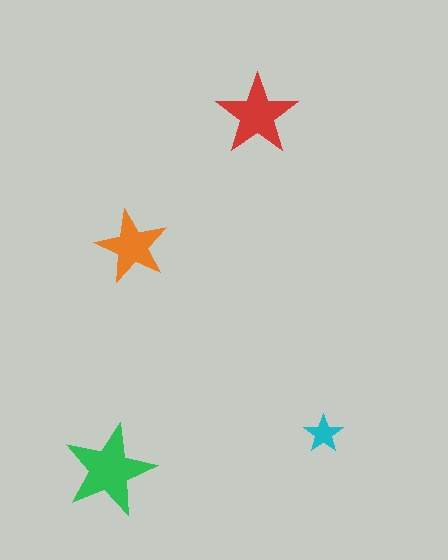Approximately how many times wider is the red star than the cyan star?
About 2 times wider.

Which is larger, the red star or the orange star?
The red one.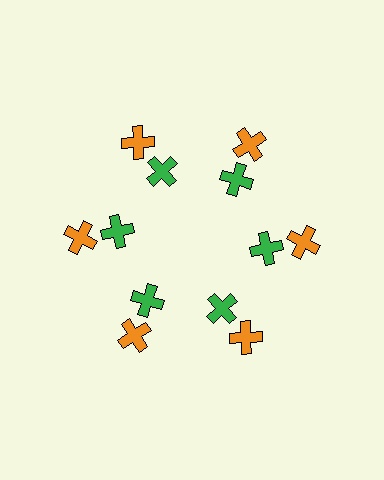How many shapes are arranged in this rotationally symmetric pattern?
There are 12 shapes, arranged in 6 groups of 2.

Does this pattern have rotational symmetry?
Yes, this pattern has 6-fold rotational symmetry. It looks the same after rotating 60 degrees around the center.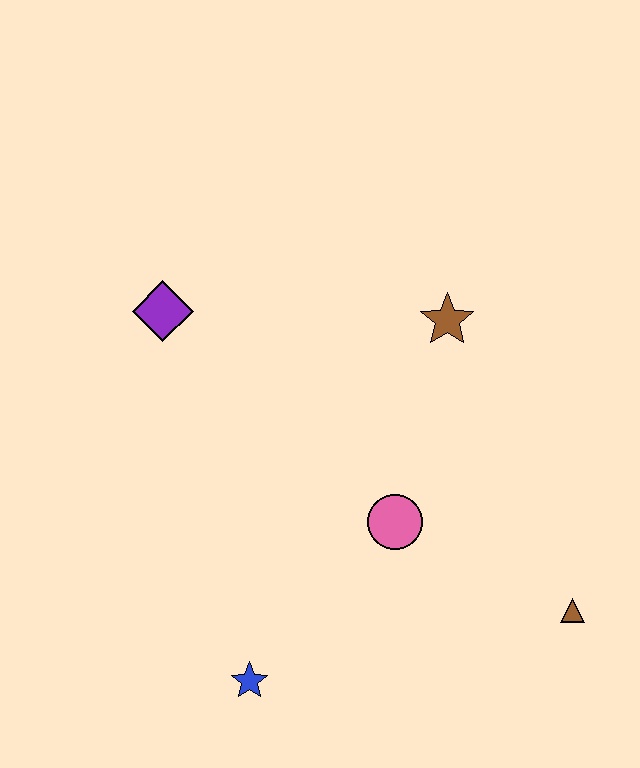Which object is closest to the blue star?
The pink circle is closest to the blue star.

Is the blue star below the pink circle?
Yes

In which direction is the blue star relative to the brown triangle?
The blue star is to the left of the brown triangle.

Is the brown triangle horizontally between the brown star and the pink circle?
No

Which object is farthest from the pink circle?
The purple diamond is farthest from the pink circle.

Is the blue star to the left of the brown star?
Yes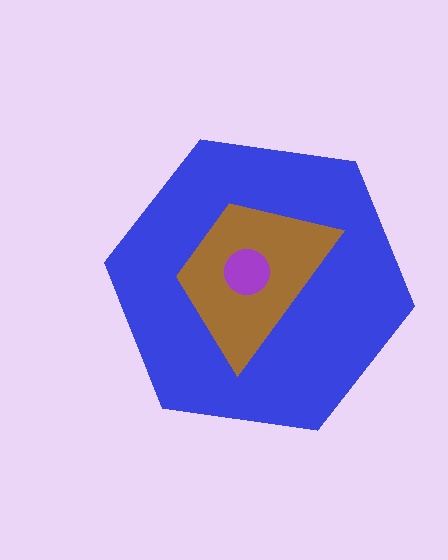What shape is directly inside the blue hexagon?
The brown trapezoid.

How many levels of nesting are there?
3.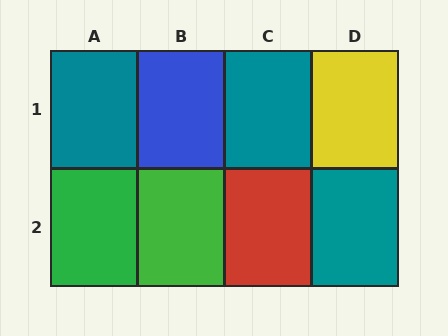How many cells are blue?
1 cell is blue.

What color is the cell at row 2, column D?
Teal.